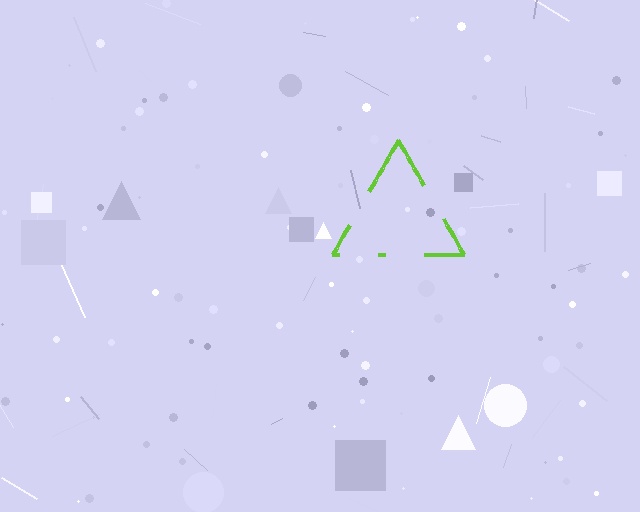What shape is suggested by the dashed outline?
The dashed outline suggests a triangle.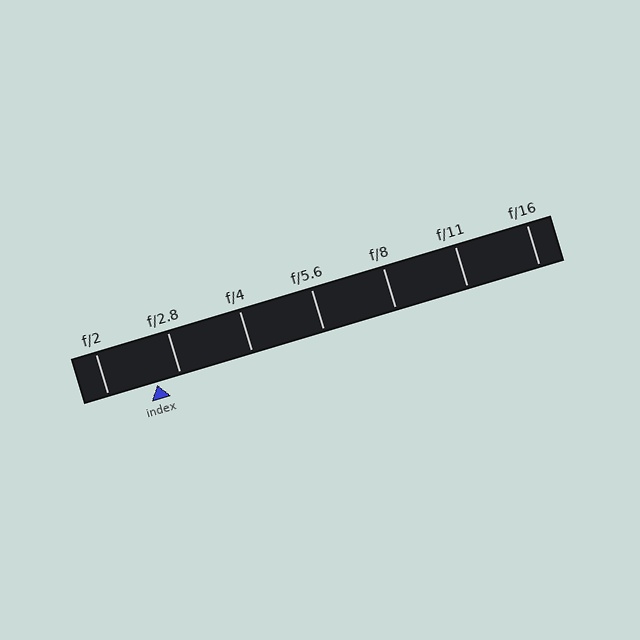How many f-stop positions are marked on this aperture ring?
There are 7 f-stop positions marked.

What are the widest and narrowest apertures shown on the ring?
The widest aperture shown is f/2 and the narrowest is f/16.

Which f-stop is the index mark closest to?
The index mark is closest to f/2.8.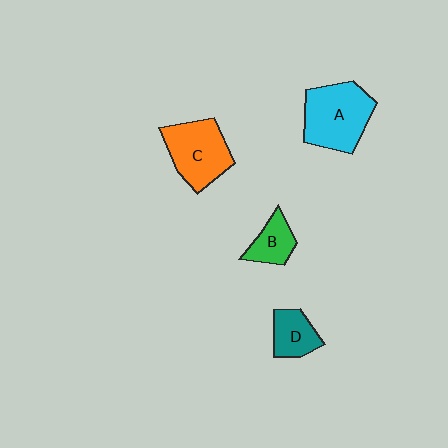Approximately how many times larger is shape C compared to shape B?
Approximately 2.0 times.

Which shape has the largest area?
Shape A (cyan).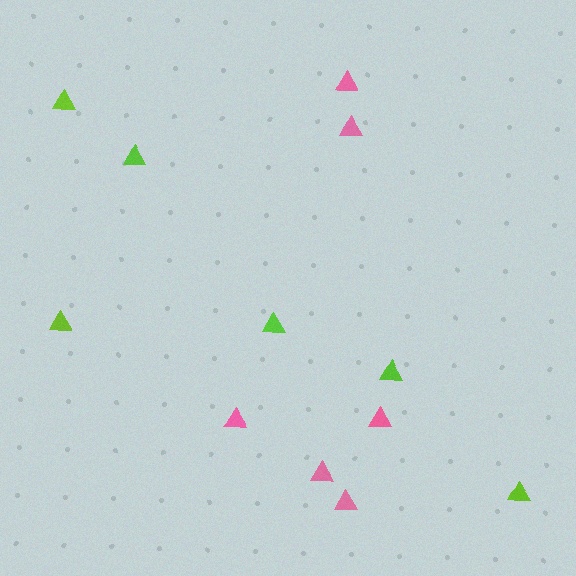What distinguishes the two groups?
There are 2 groups: one group of pink triangles (6) and one group of lime triangles (6).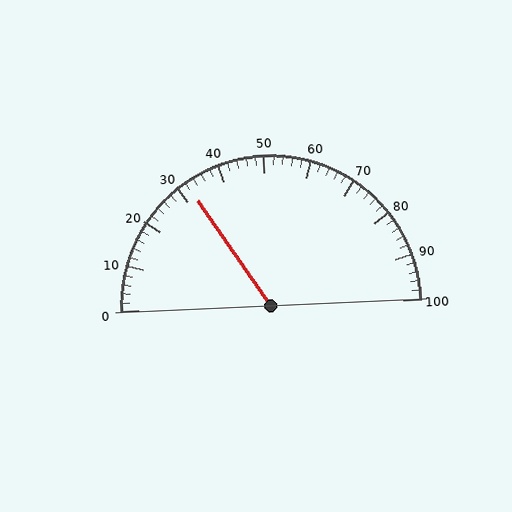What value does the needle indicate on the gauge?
The needle indicates approximately 32.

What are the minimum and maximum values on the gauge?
The gauge ranges from 0 to 100.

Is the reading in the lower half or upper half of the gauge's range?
The reading is in the lower half of the range (0 to 100).